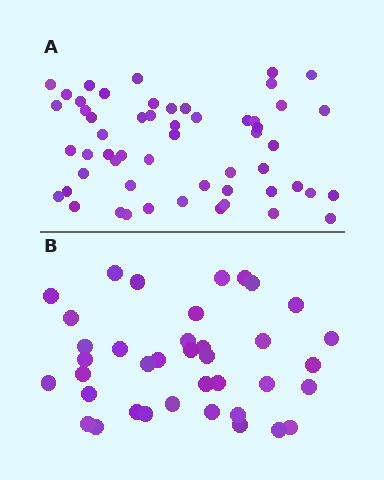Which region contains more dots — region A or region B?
Region A (the top region) has more dots.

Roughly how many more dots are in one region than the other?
Region A has approximately 15 more dots than region B.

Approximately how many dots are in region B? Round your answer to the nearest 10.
About 40 dots. (The exact count is 38, which rounds to 40.)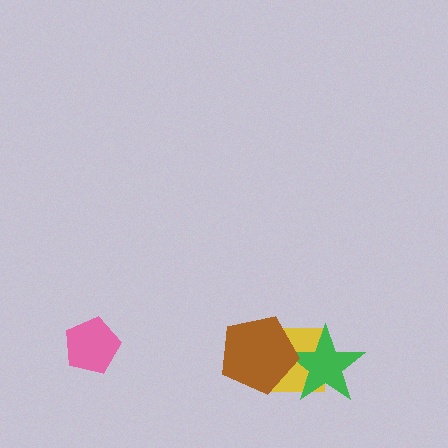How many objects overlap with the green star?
2 objects overlap with the green star.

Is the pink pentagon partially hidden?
No, no other shape covers it.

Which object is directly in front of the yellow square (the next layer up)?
The green star is directly in front of the yellow square.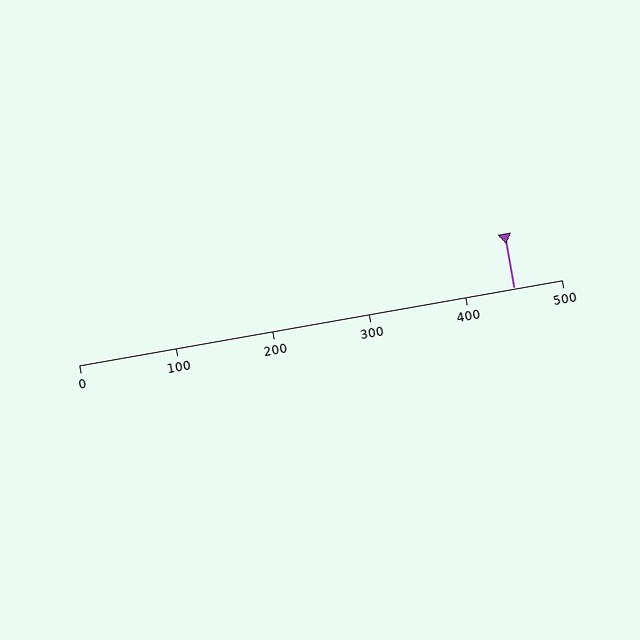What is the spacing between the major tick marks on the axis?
The major ticks are spaced 100 apart.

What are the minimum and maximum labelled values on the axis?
The axis runs from 0 to 500.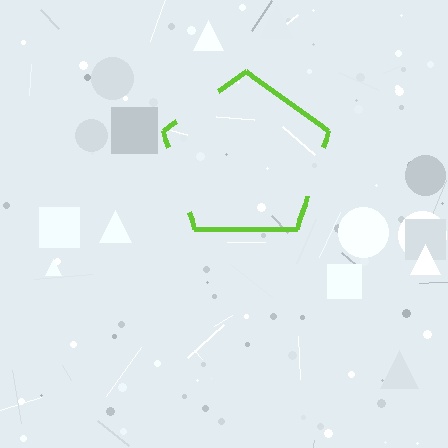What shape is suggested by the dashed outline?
The dashed outline suggests a pentagon.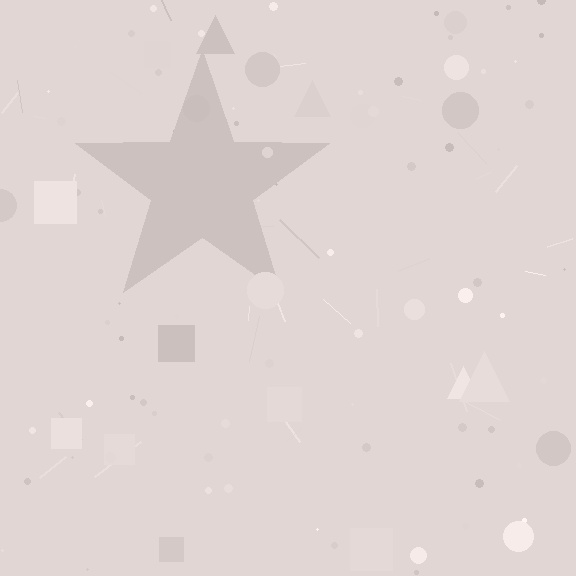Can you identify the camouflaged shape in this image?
The camouflaged shape is a star.